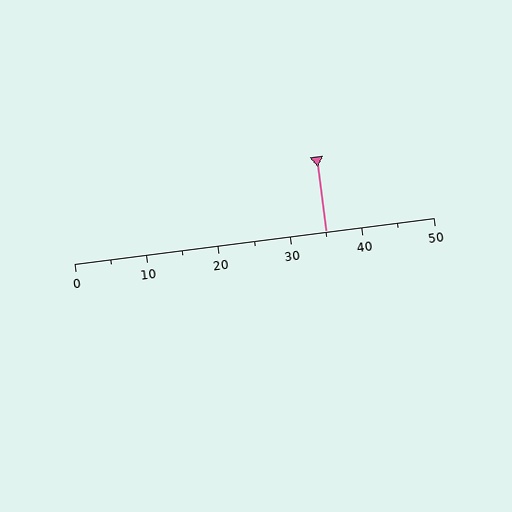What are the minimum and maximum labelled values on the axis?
The axis runs from 0 to 50.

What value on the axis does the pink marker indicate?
The marker indicates approximately 35.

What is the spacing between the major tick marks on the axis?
The major ticks are spaced 10 apart.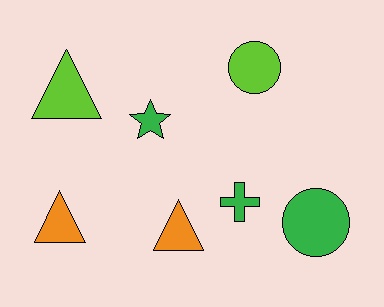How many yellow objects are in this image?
There are no yellow objects.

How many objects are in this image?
There are 7 objects.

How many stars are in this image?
There is 1 star.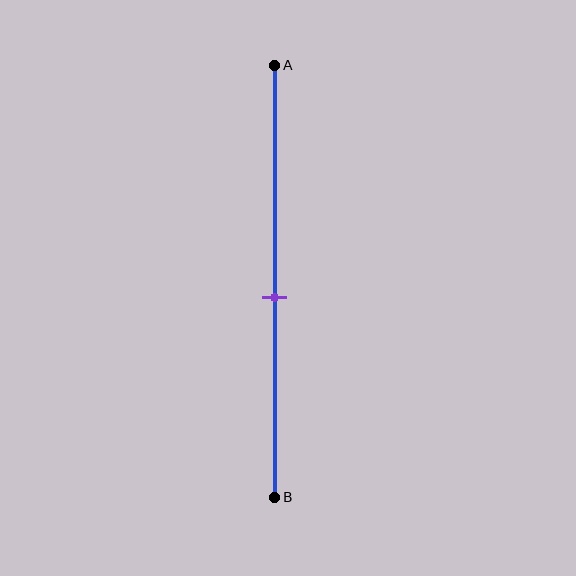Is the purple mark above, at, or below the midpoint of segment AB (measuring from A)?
The purple mark is below the midpoint of segment AB.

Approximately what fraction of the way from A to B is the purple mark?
The purple mark is approximately 55% of the way from A to B.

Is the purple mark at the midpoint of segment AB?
No, the mark is at about 55% from A, not at the 50% midpoint.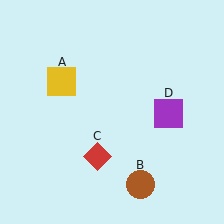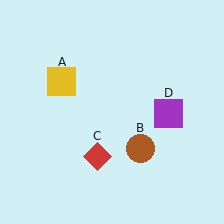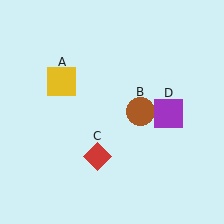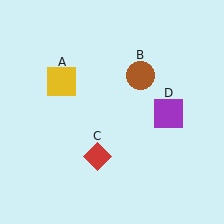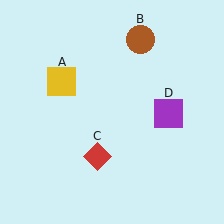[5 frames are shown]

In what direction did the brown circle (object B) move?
The brown circle (object B) moved up.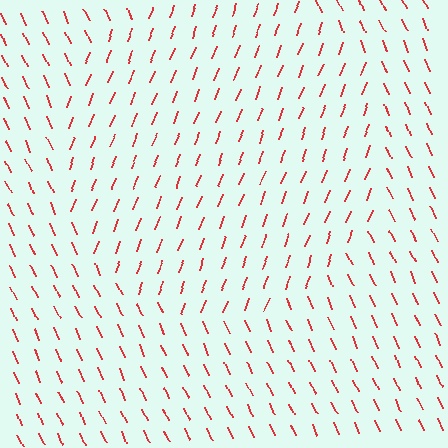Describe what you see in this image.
The image is filled with small red line segments. A circle region in the image has lines oriented differently from the surrounding lines, creating a visible texture boundary.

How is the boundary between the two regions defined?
The boundary is defined purely by a change in line orientation (approximately 45 degrees difference). All lines are the same color and thickness.